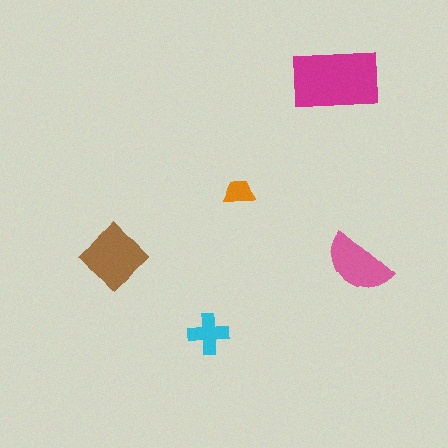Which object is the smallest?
The orange trapezoid.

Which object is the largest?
The magenta rectangle.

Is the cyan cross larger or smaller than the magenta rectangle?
Smaller.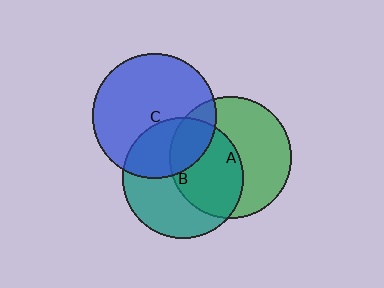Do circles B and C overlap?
Yes.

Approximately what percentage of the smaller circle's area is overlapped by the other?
Approximately 35%.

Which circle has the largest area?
Circle C (blue).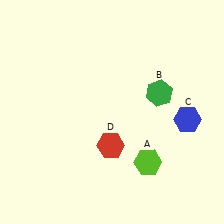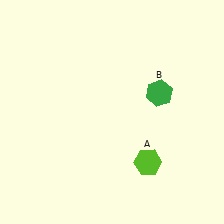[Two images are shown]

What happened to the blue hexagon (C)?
The blue hexagon (C) was removed in Image 2. It was in the bottom-right area of Image 1.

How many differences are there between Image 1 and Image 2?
There are 2 differences between the two images.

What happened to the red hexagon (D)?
The red hexagon (D) was removed in Image 2. It was in the bottom-left area of Image 1.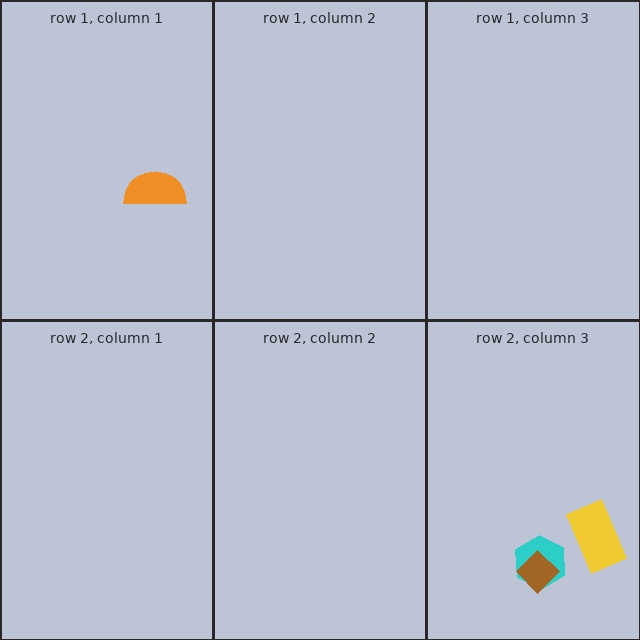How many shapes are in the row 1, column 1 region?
1.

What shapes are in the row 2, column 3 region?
The cyan hexagon, the yellow rectangle, the brown diamond.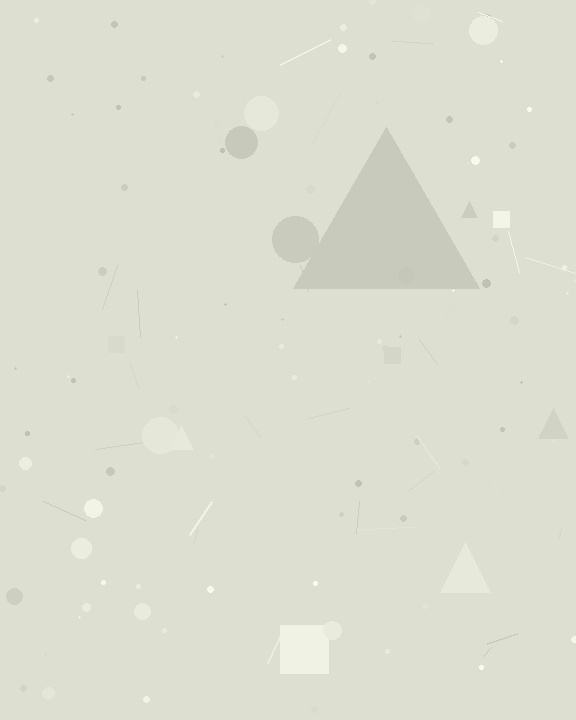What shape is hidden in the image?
A triangle is hidden in the image.